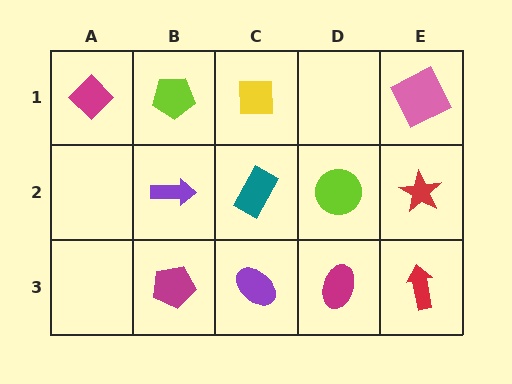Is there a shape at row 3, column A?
No, that cell is empty.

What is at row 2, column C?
A teal rectangle.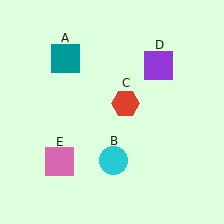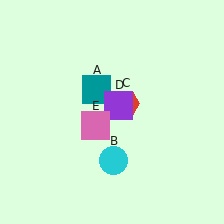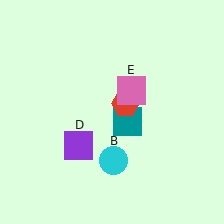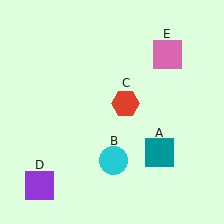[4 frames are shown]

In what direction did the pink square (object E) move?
The pink square (object E) moved up and to the right.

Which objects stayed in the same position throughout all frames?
Cyan circle (object B) and red hexagon (object C) remained stationary.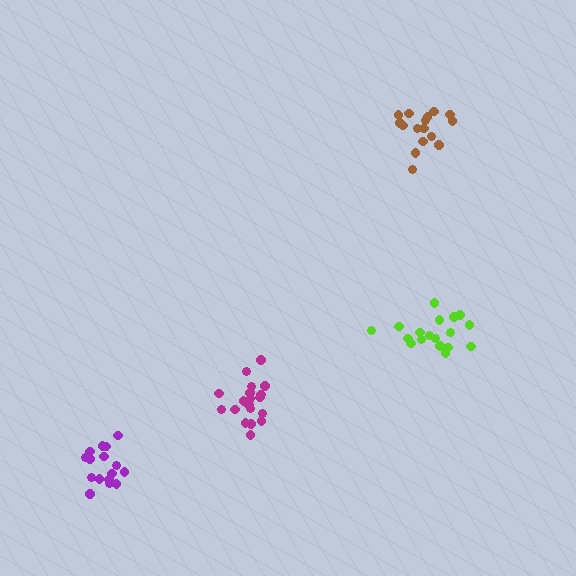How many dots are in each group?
Group 1: 16 dots, Group 2: 19 dots, Group 3: 18 dots, Group 4: 16 dots (69 total).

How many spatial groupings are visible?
There are 4 spatial groupings.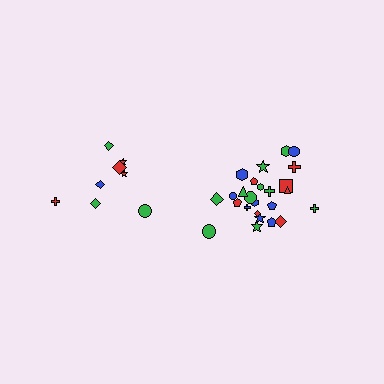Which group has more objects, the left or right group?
The right group.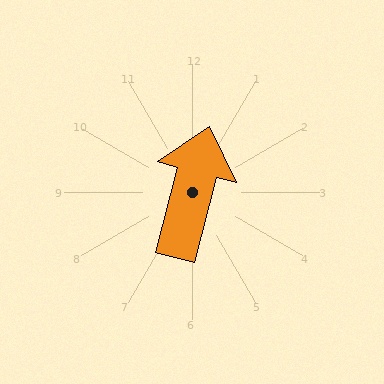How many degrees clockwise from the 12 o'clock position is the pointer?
Approximately 15 degrees.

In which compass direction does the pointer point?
North.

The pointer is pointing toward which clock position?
Roughly 12 o'clock.